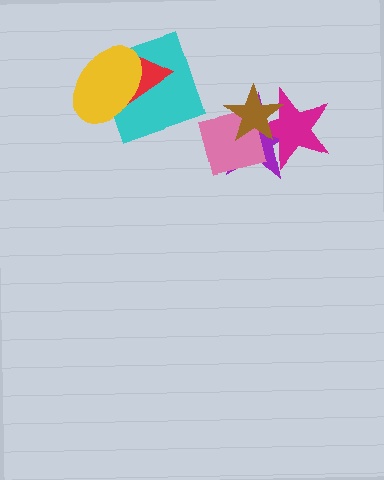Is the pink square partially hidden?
Yes, it is partially covered by another shape.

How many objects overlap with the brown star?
3 objects overlap with the brown star.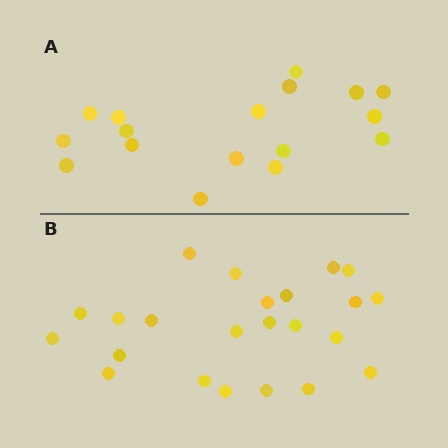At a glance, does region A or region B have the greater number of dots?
Region B (the bottom region) has more dots.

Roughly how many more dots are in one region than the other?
Region B has about 6 more dots than region A.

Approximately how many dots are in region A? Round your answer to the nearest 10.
About 20 dots. (The exact count is 17, which rounds to 20.)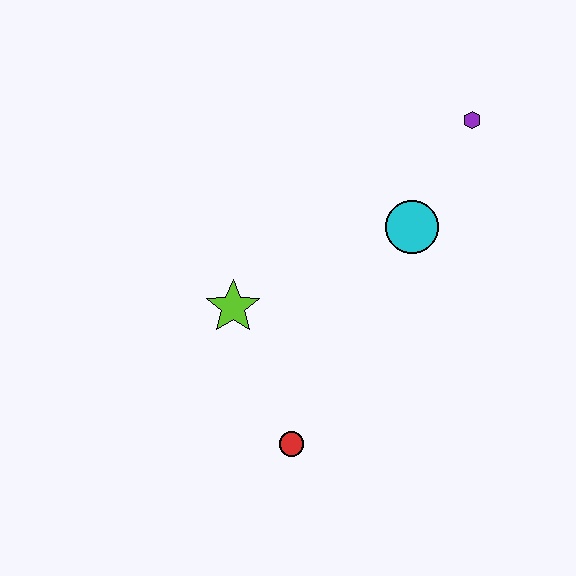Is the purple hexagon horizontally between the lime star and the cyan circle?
No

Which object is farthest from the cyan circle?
The red circle is farthest from the cyan circle.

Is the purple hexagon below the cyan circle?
No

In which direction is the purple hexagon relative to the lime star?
The purple hexagon is to the right of the lime star.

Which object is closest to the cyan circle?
The purple hexagon is closest to the cyan circle.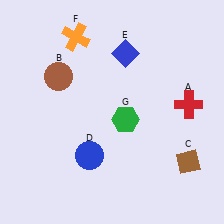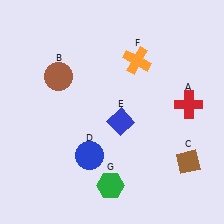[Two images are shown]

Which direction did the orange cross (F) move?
The orange cross (F) moved right.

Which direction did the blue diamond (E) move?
The blue diamond (E) moved down.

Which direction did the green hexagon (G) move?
The green hexagon (G) moved down.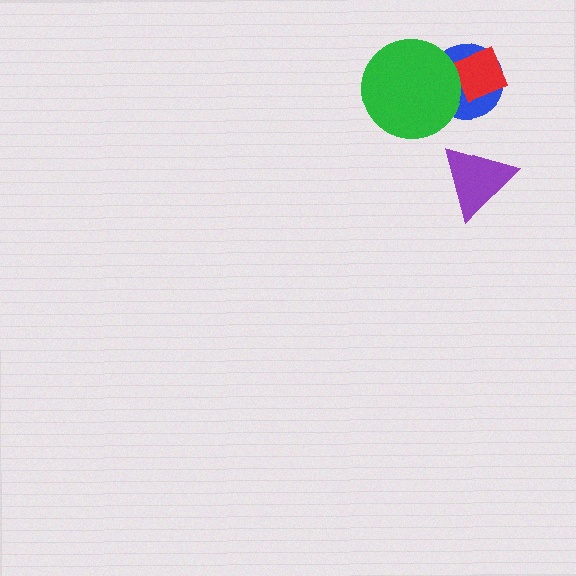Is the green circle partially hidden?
No, no other shape covers it.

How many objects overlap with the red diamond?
2 objects overlap with the red diamond.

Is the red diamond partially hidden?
Yes, it is partially covered by another shape.